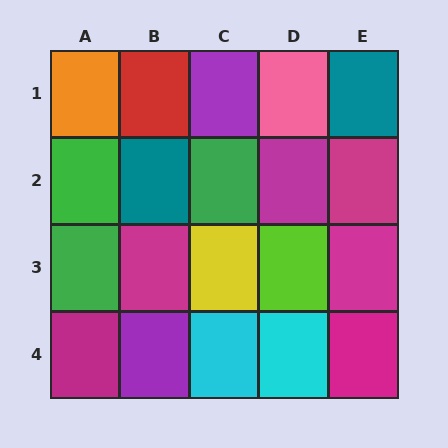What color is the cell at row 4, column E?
Magenta.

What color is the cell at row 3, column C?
Yellow.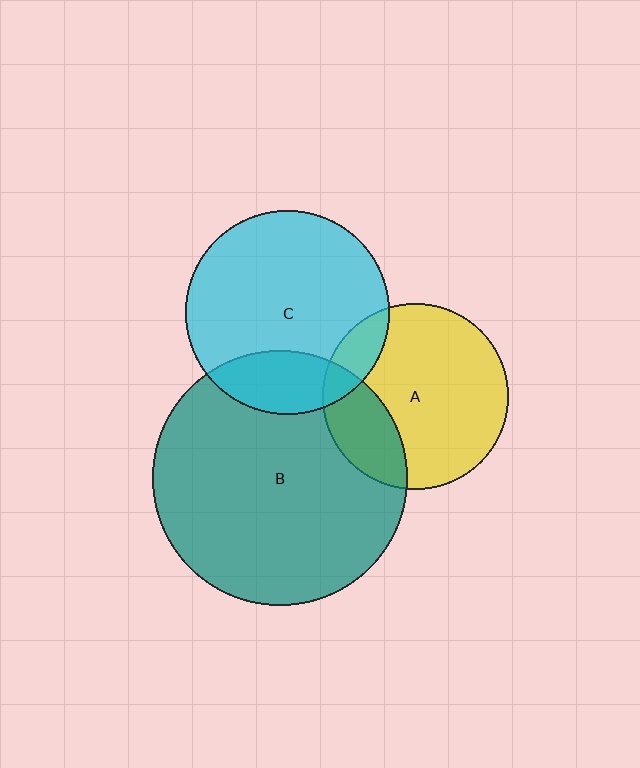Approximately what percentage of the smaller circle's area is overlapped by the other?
Approximately 15%.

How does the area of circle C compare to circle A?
Approximately 1.2 times.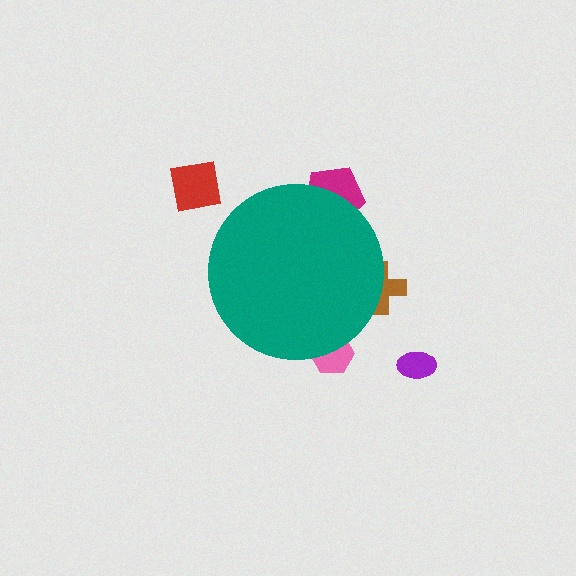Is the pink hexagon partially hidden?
Yes, the pink hexagon is partially hidden behind the teal circle.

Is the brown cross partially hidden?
Yes, the brown cross is partially hidden behind the teal circle.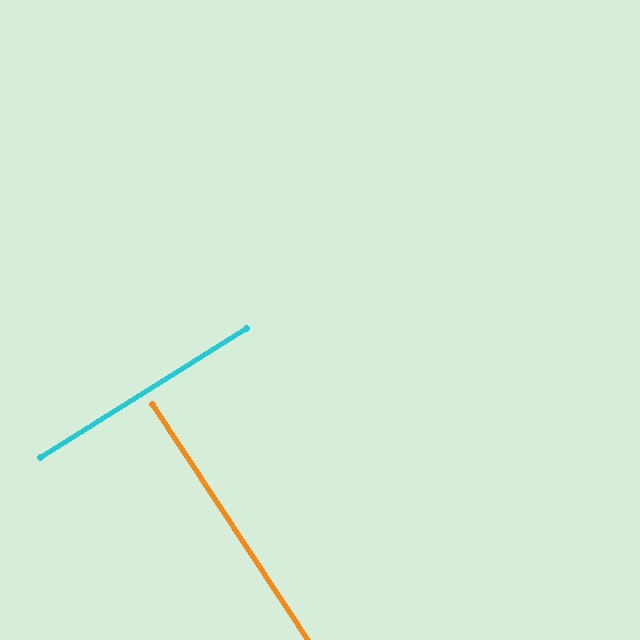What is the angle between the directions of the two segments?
Approximately 89 degrees.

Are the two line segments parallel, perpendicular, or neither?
Perpendicular — they meet at approximately 89°.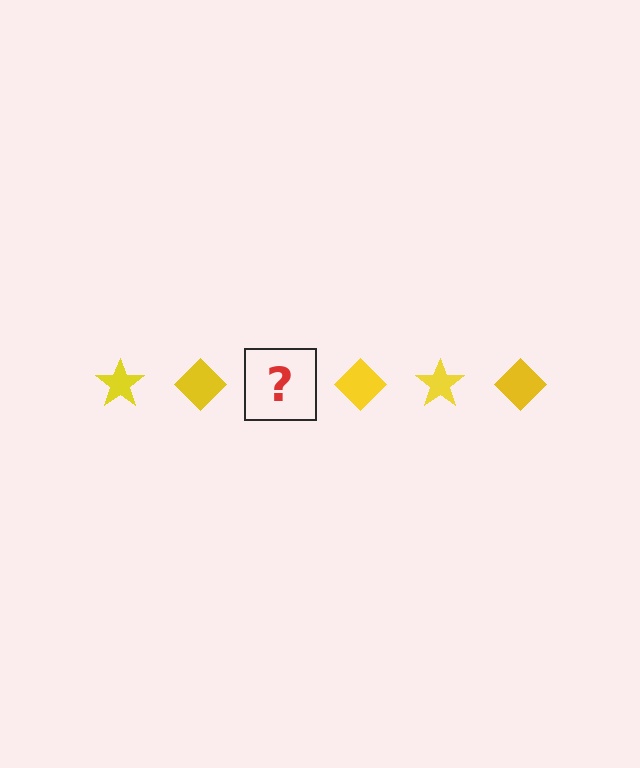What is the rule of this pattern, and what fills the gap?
The rule is that the pattern cycles through star, diamond shapes in yellow. The gap should be filled with a yellow star.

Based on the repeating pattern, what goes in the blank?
The blank should be a yellow star.